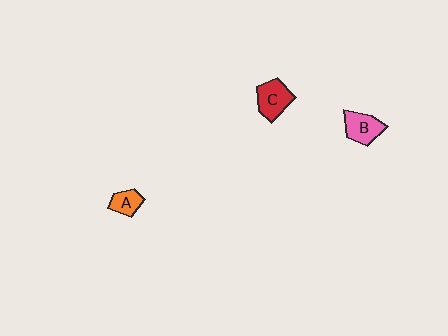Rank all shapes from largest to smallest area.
From largest to smallest: C (red), B (pink), A (orange).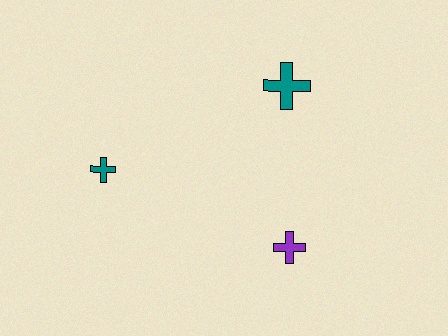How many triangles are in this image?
There are no triangles.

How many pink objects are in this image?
There are no pink objects.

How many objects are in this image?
There are 3 objects.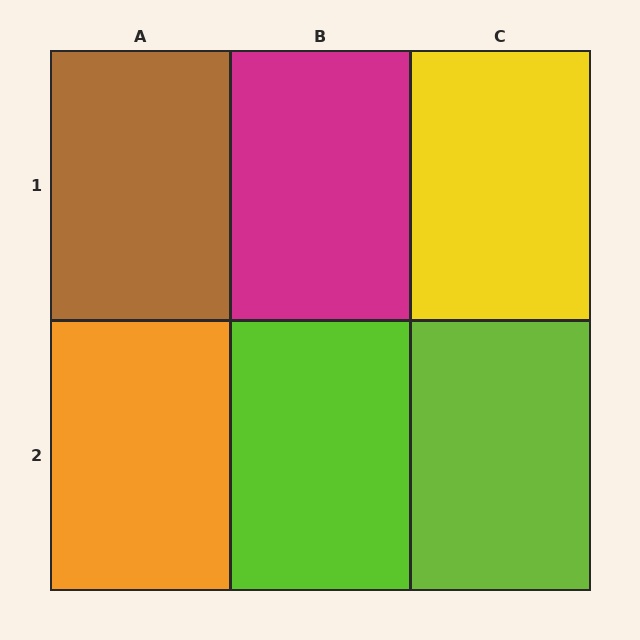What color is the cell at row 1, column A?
Brown.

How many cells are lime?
2 cells are lime.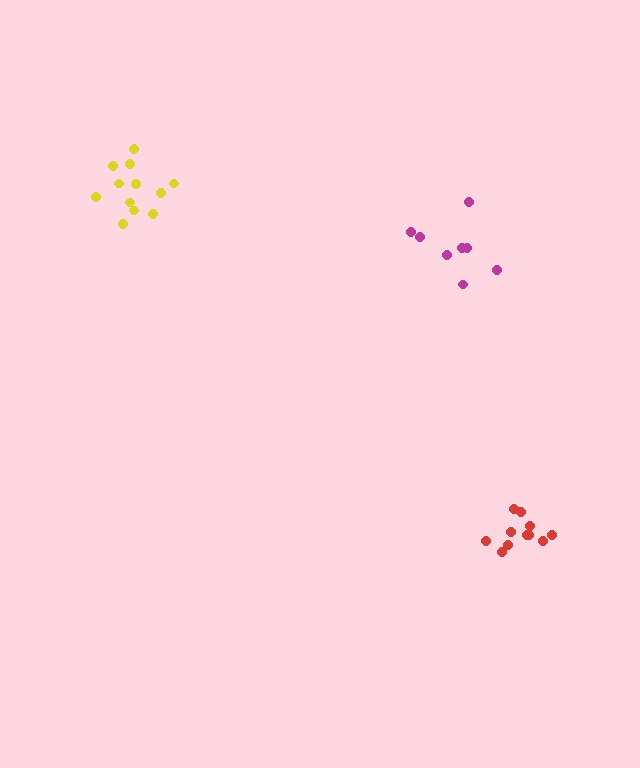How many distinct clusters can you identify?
There are 3 distinct clusters.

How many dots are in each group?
Group 1: 8 dots, Group 2: 12 dots, Group 3: 11 dots (31 total).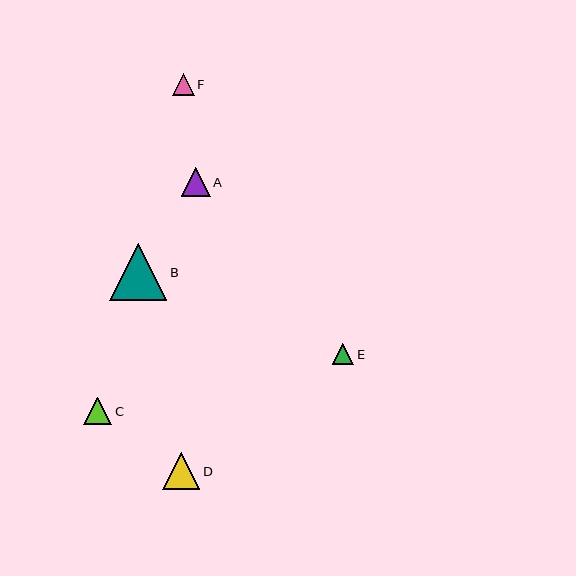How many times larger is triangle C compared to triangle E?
Triangle C is approximately 1.3 times the size of triangle E.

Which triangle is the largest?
Triangle B is the largest with a size of approximately 57 pixels.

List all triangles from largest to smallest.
From largest to smallest: B, D, A, C, F, E.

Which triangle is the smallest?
Triangle E is the smallest with a size of approximately 21 pixels.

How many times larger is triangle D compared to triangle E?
Triangle D is approximately 1.8 times the size of triangle E.